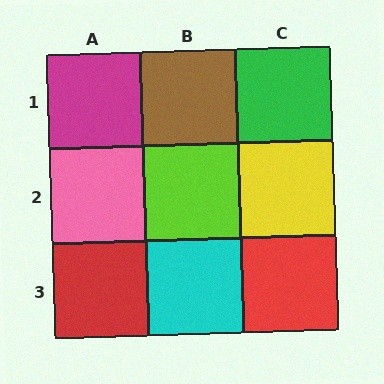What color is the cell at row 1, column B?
Brown.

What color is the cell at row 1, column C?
Green.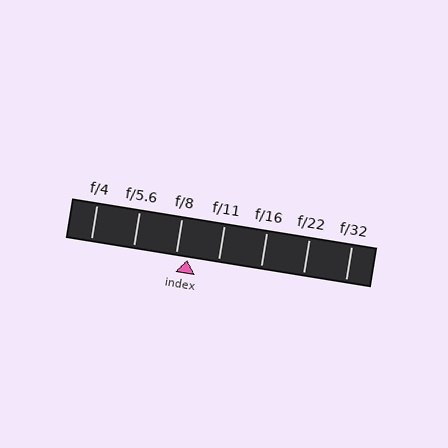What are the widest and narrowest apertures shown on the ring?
The widest aperture shown is f/4 and the narrowest is f/32.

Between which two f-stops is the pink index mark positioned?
The index mark is between f/8 and f/11.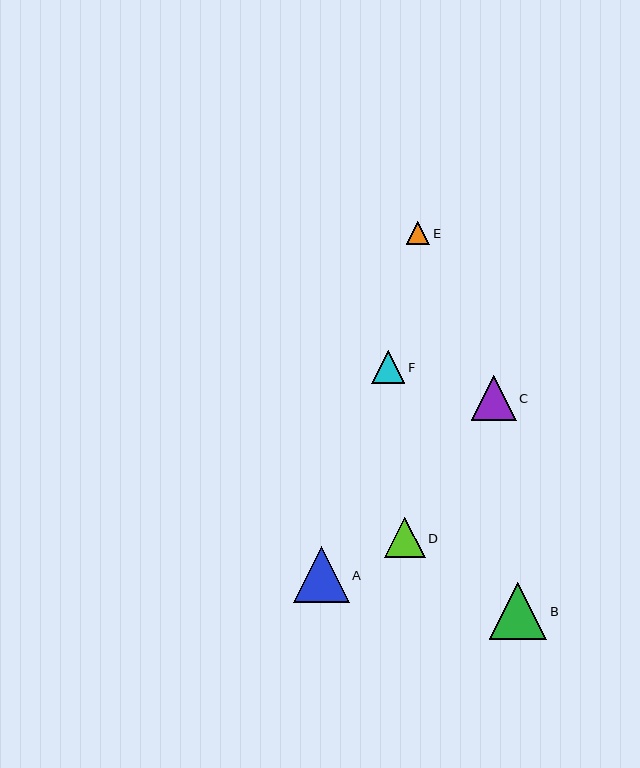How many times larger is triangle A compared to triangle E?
Triangle A is approximately 2.4 times the size of triangle E.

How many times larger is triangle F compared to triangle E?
Triangle F is approximately 1.4 times the size of triangle E.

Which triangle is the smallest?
Triangle E is the smallest with a size of approximately 24 pixels.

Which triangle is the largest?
Triangle B is the largest with a size of approximately 58 pixels.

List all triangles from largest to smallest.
From largest to smallest: B, A, C, D, F, E.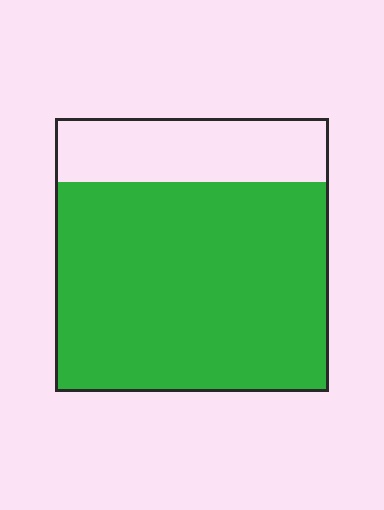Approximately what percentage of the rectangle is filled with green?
Approximately 75%.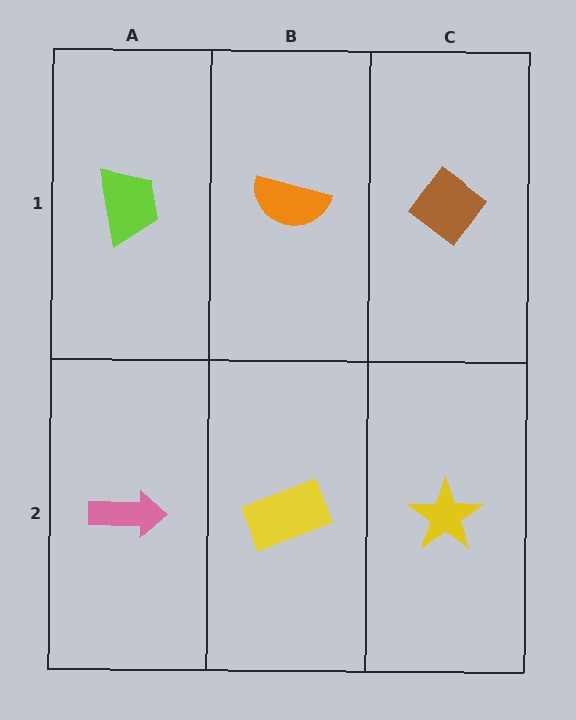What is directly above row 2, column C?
A brown diamond.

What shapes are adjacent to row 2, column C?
A brown diamond (row 1, column C), a yellow rectangle (row 2, column B).